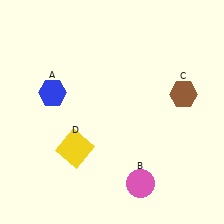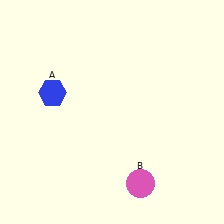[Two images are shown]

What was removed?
The brown hexagon (C), the yellow square (D) were removed in Image 2.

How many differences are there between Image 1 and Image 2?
There are 2 differences between the two images.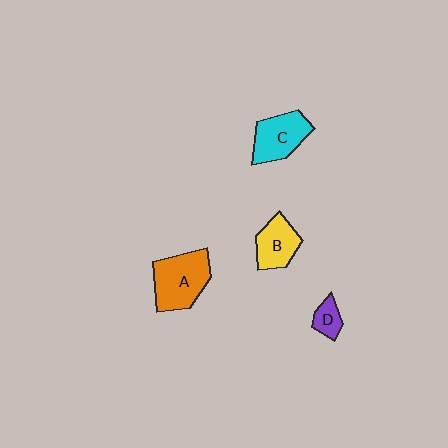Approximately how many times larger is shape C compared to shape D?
Approximately 2.4 times.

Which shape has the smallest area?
Shape D (purple).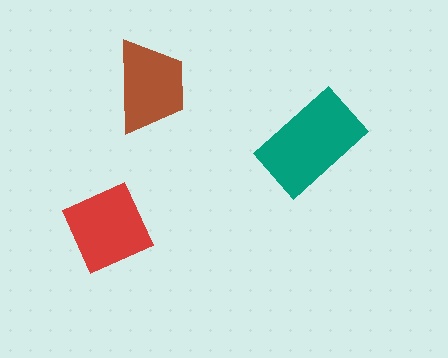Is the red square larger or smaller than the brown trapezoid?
Larger.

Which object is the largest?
The teal rectangle.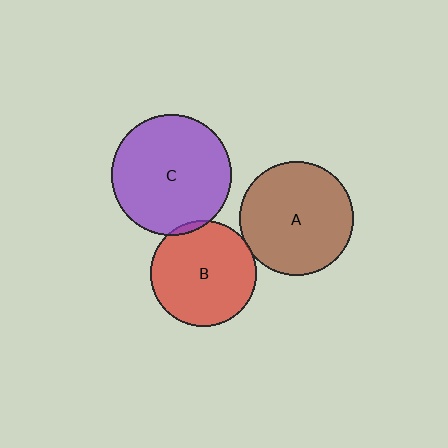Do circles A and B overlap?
Yes.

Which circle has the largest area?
Circle C (purple).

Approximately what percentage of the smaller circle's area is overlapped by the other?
Approximately 5%.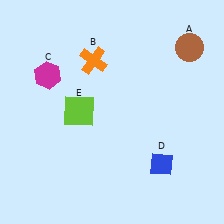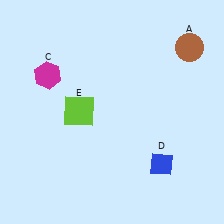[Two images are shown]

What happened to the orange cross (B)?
The orange cross (B) was removed in Image 2. It was in the top-left area of Image 1.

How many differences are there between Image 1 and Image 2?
There is 1 difference between the two images.